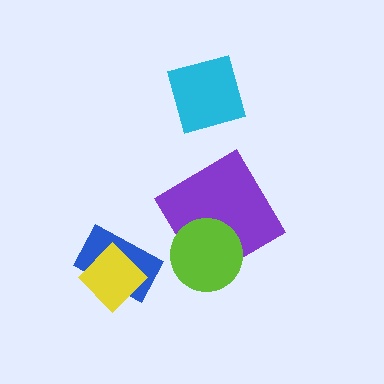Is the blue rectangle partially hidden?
Yes, it is partially covered by another shape.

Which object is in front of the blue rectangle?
The yellow diamond is in front of the blue rectangle.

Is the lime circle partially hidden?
No, no other shape covers it.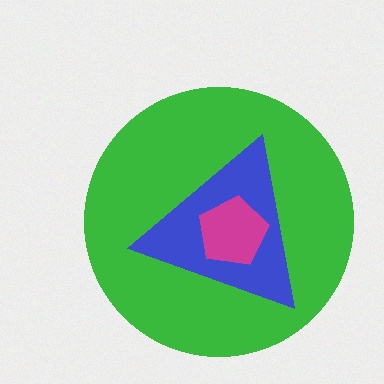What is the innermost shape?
The magenta pentagon.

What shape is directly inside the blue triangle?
The magenta pentagon.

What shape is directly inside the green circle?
The blue triangle.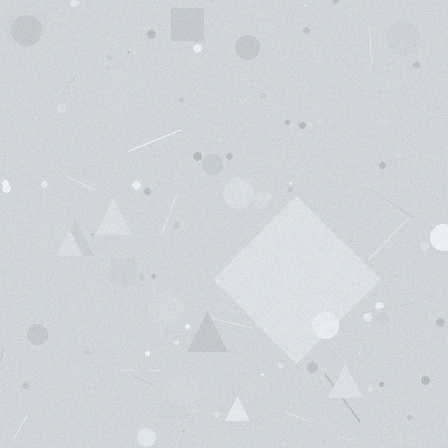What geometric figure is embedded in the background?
A diamond is embedded in the background.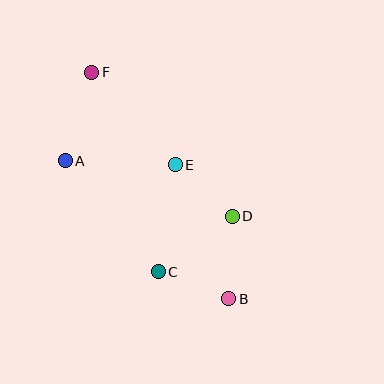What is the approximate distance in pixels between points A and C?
The distance between A and C is approximately 145 pixels.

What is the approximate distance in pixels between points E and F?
The distance between E and F is approximately 124 pixels.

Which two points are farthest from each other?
Points B and F are farthest from each other.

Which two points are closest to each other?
Points B and C are closest to each other.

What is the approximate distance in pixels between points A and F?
The distance between A and F is approximately 93 pixels.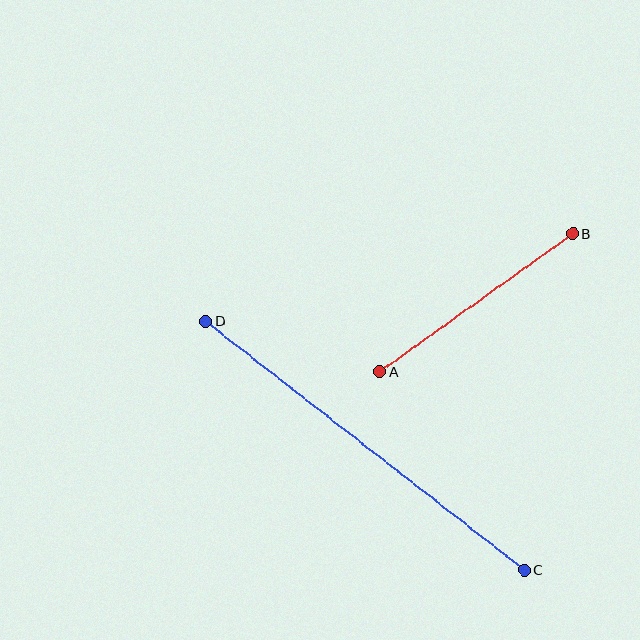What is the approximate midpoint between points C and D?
The midpoint is at approximately (365, 445) pixels.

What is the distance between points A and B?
The distance is approximately 237 pixels.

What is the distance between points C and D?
The distance is approximately 404 pixels.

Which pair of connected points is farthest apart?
Points C and D are farthest apart.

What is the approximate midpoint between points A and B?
The midpoint is at approximately (476, 302) pixels.